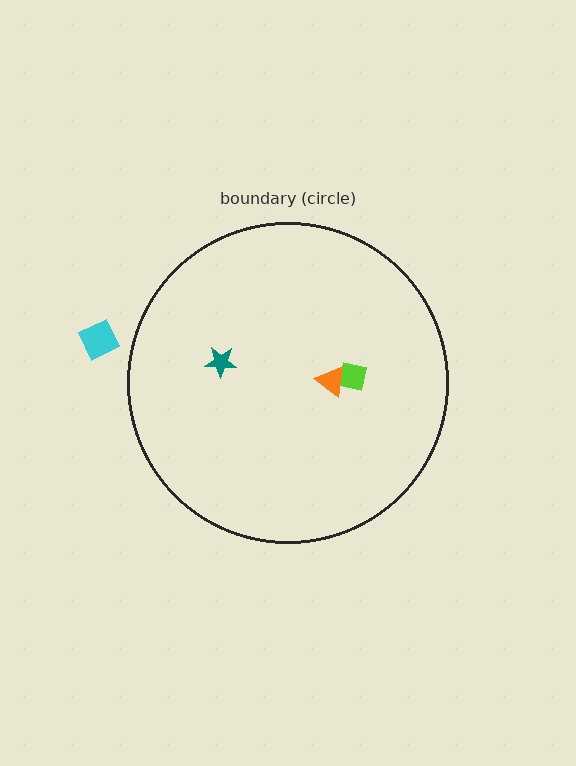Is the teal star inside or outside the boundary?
Inside.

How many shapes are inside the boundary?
3 inside, 1 outside.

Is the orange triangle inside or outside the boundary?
Inside.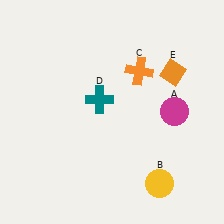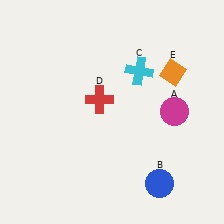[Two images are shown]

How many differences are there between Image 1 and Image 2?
There are 3 differences between the two images.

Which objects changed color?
B changed from yellow to blue. C changed from orange to cyan. D changed from teal to red.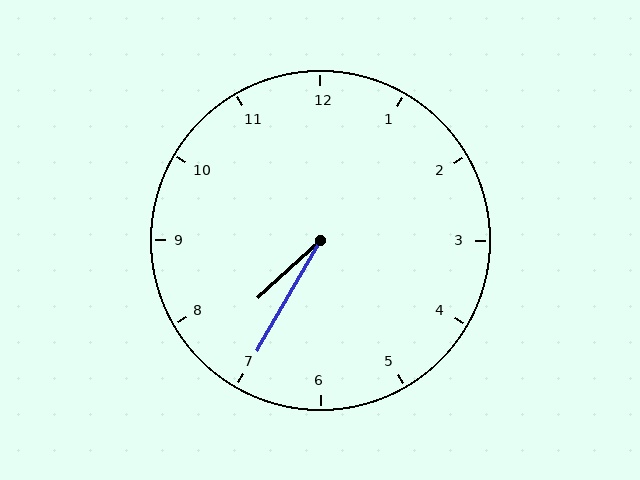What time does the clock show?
7:35.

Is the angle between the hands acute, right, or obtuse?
It is acute.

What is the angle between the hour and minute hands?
Approximately 18 degrees.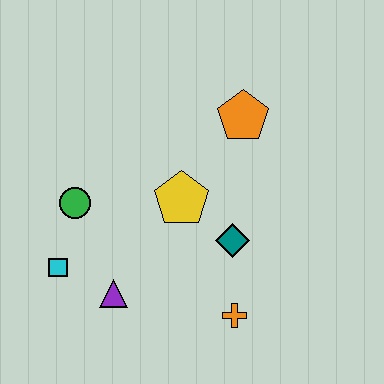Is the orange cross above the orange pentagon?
No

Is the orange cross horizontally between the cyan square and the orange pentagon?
Yes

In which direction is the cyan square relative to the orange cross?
The cyan square is to the left of the orange cross.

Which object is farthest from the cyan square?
The orange pentagon is farthest from the cyan square.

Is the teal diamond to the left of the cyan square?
No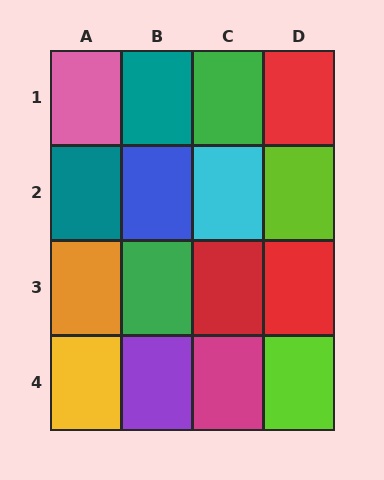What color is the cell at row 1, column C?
Green.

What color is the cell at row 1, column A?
Pink.